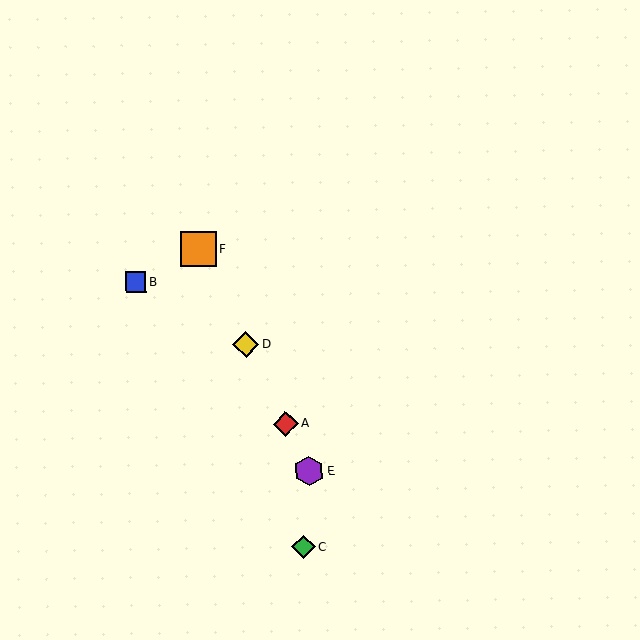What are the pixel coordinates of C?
Object C is at (303, 547).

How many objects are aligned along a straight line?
4 objects (A, D, E, F) are aligned along a straight line.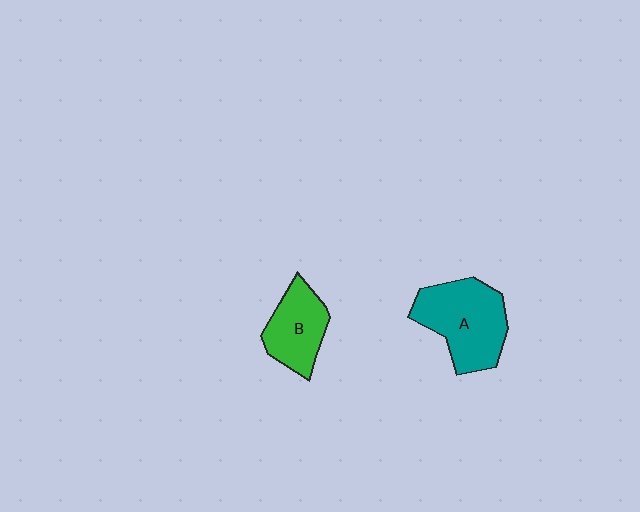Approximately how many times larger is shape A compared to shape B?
Approximately 1.5 times.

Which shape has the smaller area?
Shape B (green).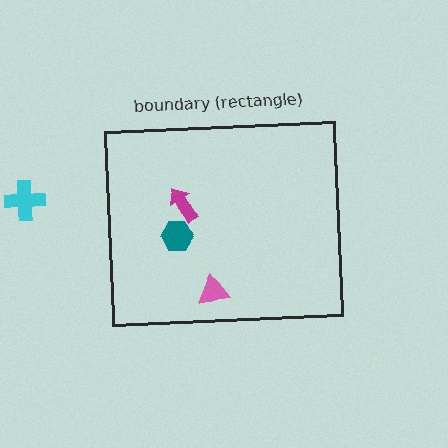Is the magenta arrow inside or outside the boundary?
Inside.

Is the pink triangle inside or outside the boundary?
Inside.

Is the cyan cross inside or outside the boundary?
Outside.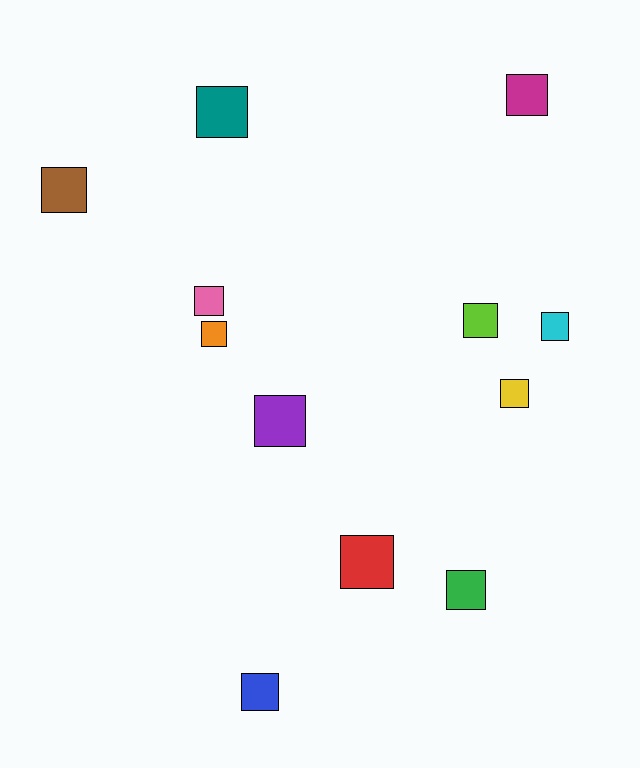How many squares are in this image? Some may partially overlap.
There are 12 squares.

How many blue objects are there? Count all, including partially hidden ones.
There is 1 blue object.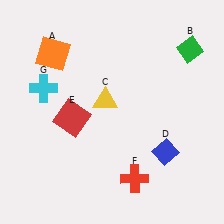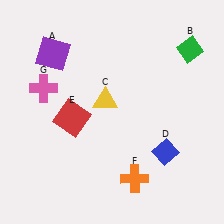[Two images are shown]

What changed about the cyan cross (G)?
In Image 1, G is cyan. In Image 2, it changed to pink.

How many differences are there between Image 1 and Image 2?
There are 3 differences between the two images.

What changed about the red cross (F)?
In Image 1, F is red. In Image 2, it changed to orange.